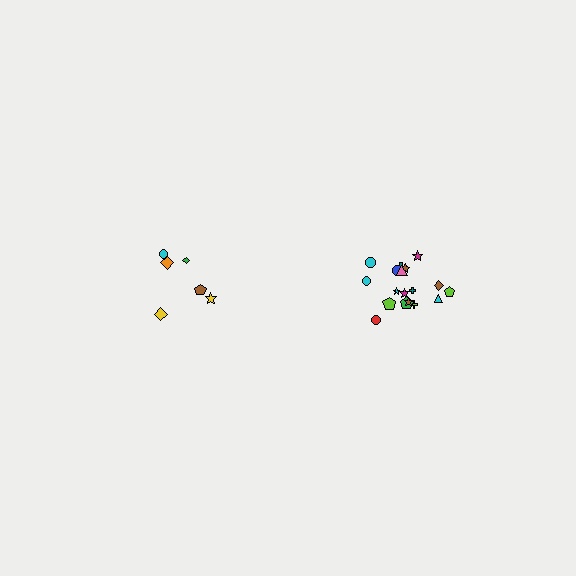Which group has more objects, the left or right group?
The right group.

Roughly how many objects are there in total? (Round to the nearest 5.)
Roughly 25 objects in total.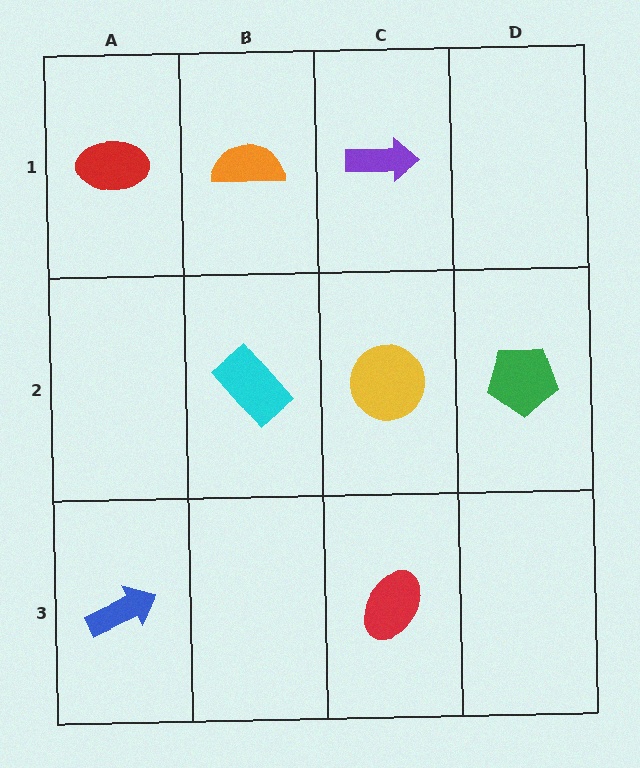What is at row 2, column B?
A cyan rectangle.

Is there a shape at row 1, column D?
No, that cell is empty.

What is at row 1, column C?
A purple arrow.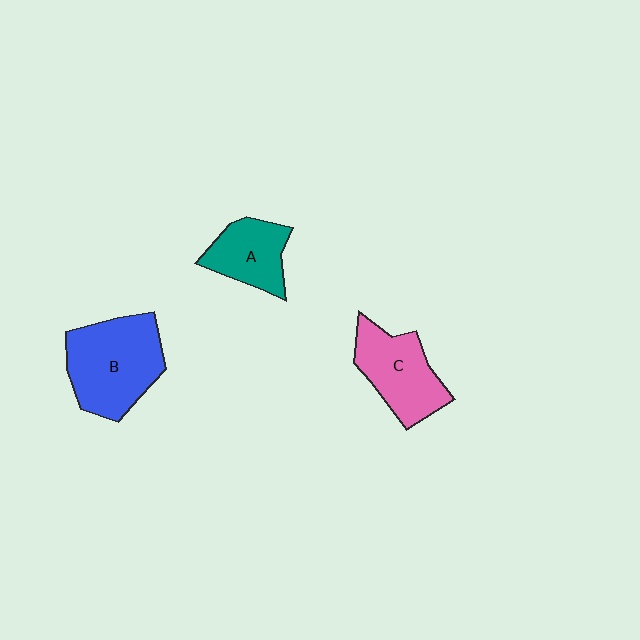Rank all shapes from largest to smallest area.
From largest to smallest: B (blue), C (pink), A (teal).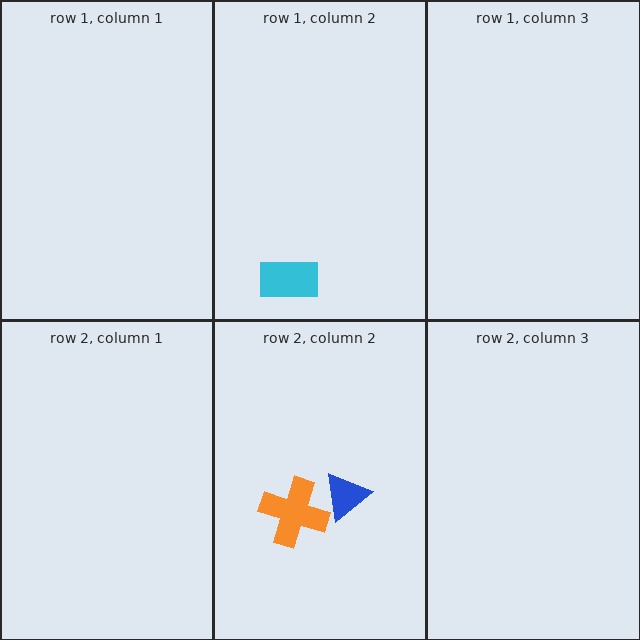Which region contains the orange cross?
The row 2, column 2 region.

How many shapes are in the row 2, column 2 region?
2.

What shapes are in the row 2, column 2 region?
The blue triangle, the orange cross.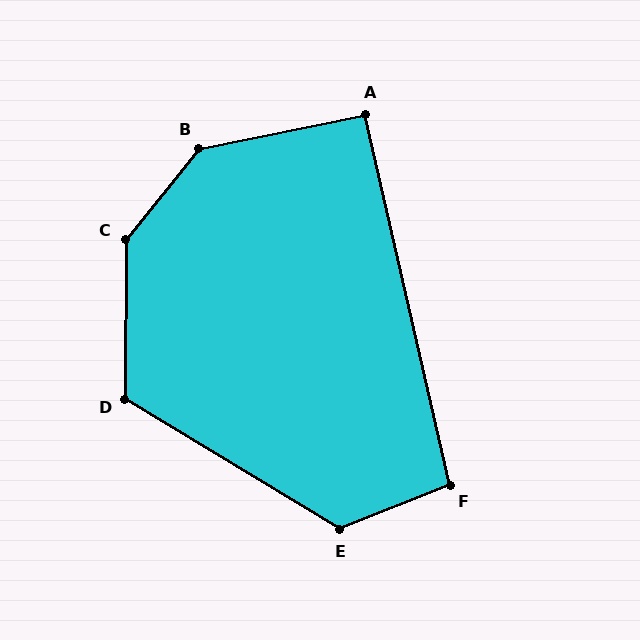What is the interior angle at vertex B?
Approximately 140 degrees (obtuse).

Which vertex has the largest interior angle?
C, at approximately 142 degrees.